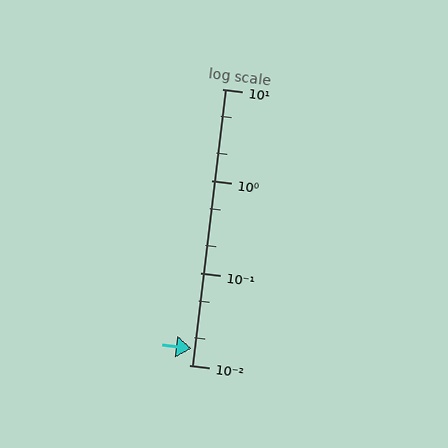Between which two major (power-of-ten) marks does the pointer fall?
The pointer is between 0.01 and 0.1.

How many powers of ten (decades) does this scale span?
The scale spans 3 decades, from 0.01 to 10.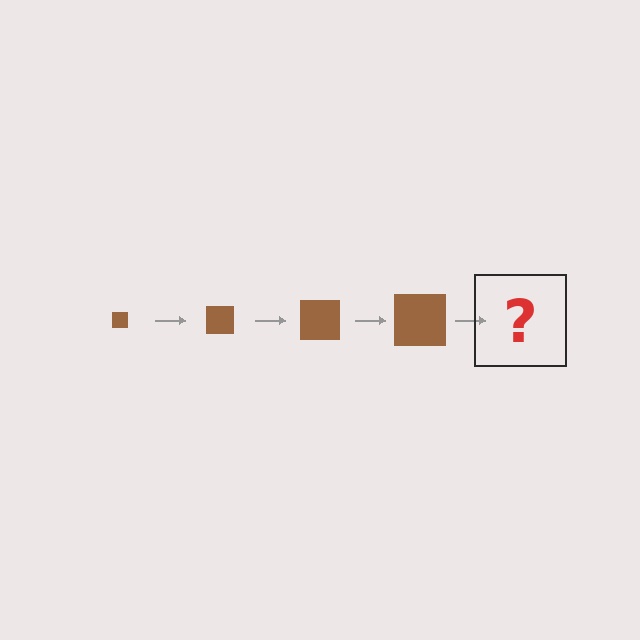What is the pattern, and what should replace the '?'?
The pattern is that the square gets progressively larger each step. The '?' should be a brown square, larger than the previous one.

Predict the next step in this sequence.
The next step is a brown square, larger than the previous one.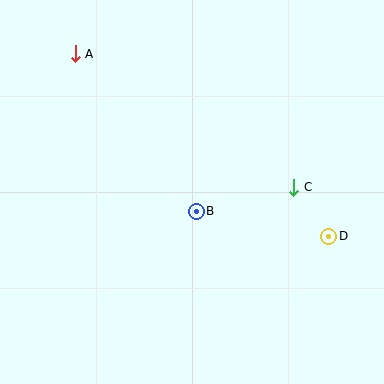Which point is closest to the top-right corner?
Point C is closest to the top-right corner.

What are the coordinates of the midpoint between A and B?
The midpoint between A and B is at (136, 133).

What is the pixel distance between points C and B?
The distance between C and B is 100 pixels.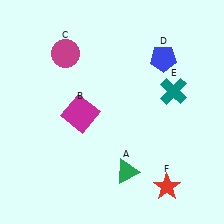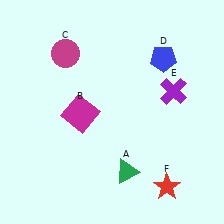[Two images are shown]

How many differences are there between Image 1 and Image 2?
There is 1 difference between the two images.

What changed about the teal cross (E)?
In Image 1, E is teal. In Image 2, it changed to purple.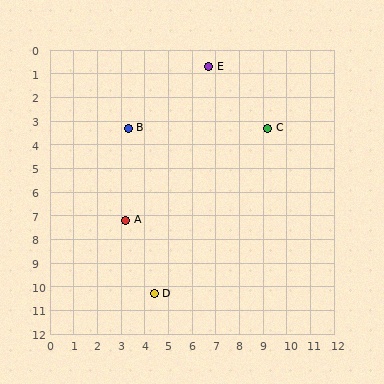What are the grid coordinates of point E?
Point E is at approximately (6.7, 0.7).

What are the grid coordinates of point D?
Point D is at approximately (4.4, 10.3).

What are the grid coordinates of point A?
Point A is at approximately (3.2, 7.2).